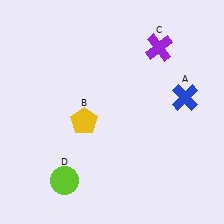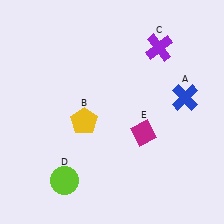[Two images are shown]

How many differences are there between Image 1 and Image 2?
There is 1 difference between the two images.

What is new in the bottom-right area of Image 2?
A magenta diamond (E) was added in the bottom-right area of Image 2.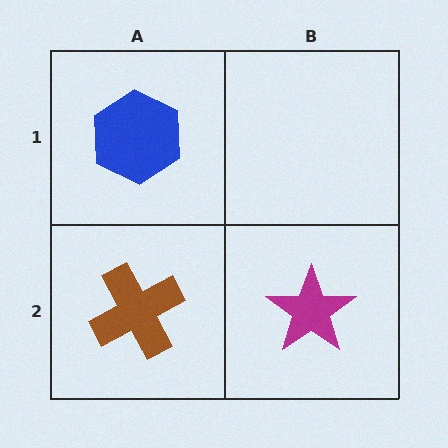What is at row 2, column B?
A magenta star.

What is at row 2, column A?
A brown cross.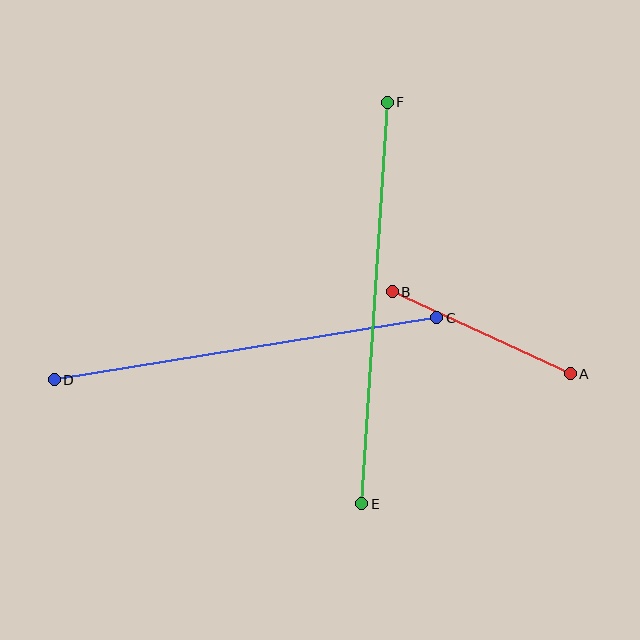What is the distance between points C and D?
The distance is approximately 387 pixels.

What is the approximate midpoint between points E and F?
The midpoint is at approximately (375, 303) pixels.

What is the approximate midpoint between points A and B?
The midpoint is at approximately (481, 333) pixels.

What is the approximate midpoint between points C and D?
The midpoint is at approximately (245, 349) pixels.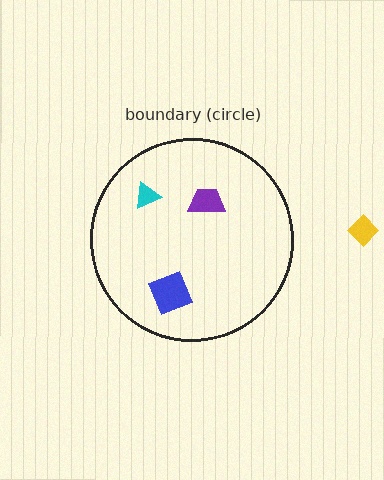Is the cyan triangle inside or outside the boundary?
Inside.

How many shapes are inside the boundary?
3 inside, 1 outside.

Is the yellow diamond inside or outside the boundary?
Outside.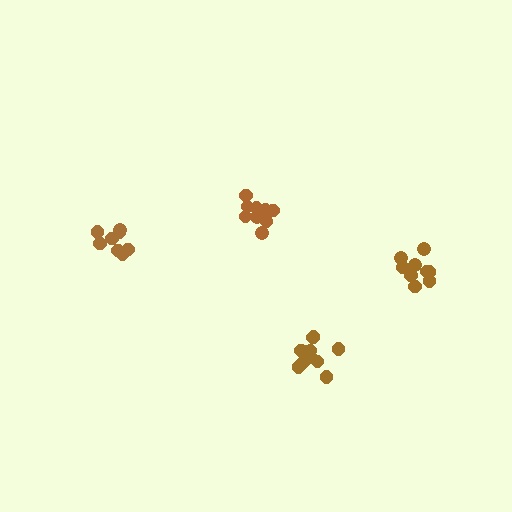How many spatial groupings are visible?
There are 4 spatial groupings.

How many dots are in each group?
Group 1: 11 dots, Group 2: 11 dots, Group 3: 9 dots, Group 4: 9 dots (40 total).